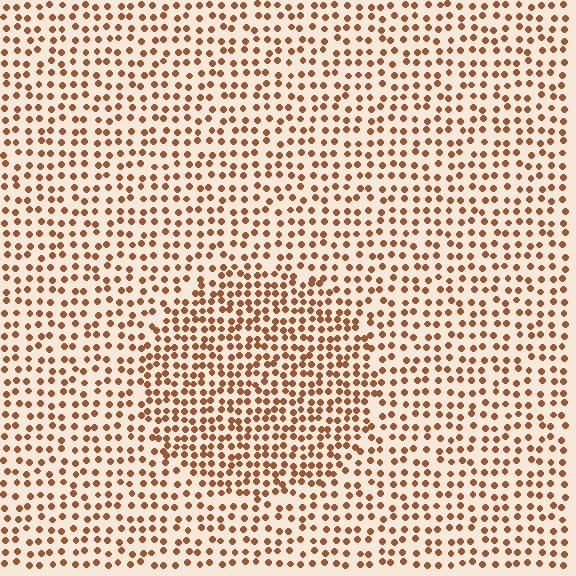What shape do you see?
I see a circle.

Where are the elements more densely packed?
The elements are more densely packed inside the circle boundary.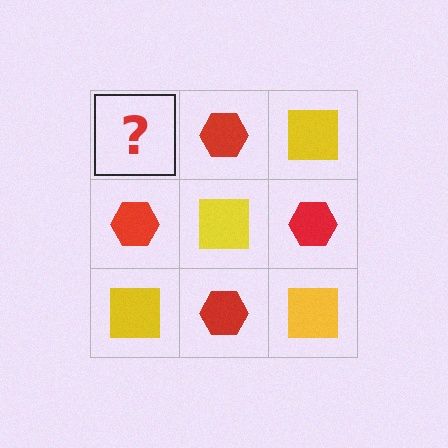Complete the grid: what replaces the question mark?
The question mark should be replaced with a yellow square.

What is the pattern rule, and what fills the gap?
The rule is that it alternates yellow square and red hexagon in a checkerboard pattern. The gap should be filled with a yellow square.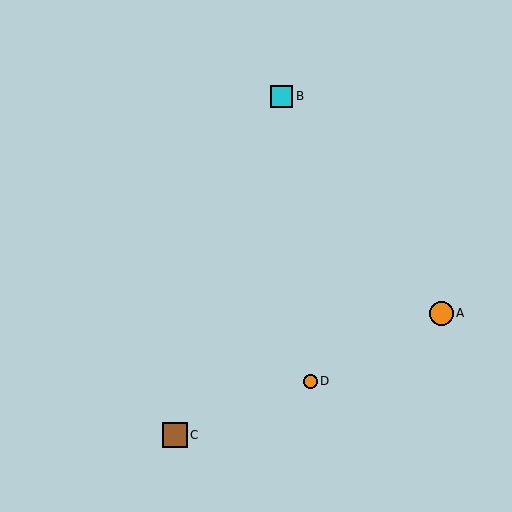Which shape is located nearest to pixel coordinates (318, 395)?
The orange circle (labeled D) at (310, 381) is nearest to that location.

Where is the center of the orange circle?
The center of the orange circle is at (442, 313).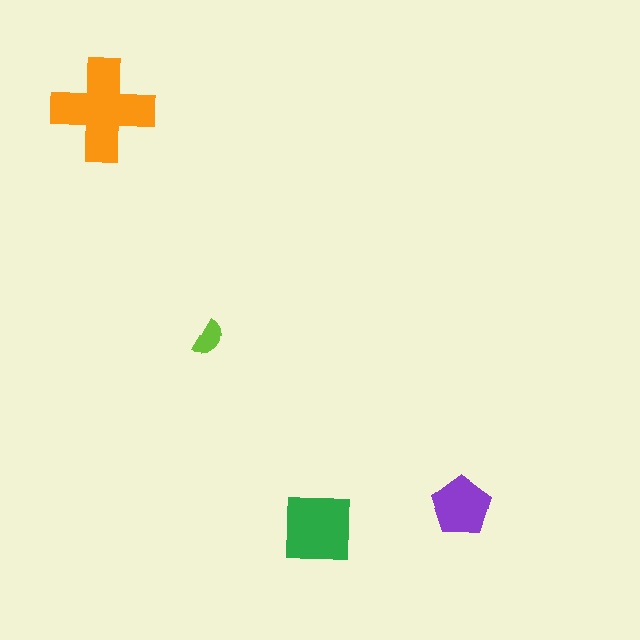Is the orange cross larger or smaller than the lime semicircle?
Larger.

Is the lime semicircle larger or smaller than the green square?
Smaller.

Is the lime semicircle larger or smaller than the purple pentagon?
Smaller.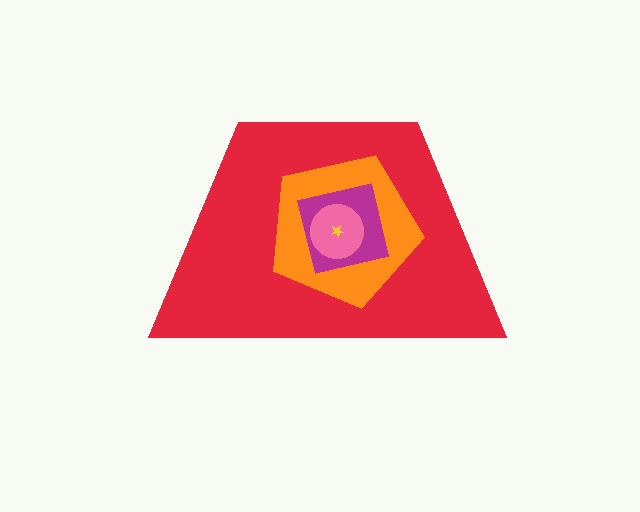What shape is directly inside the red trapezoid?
The orange pentagon.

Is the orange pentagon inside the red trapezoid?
Yes.